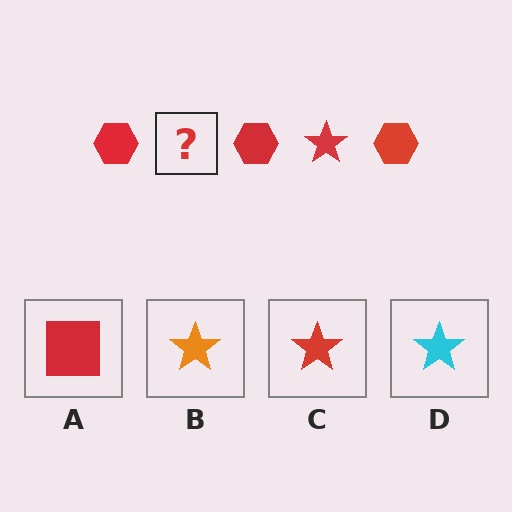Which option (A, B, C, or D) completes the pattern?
C.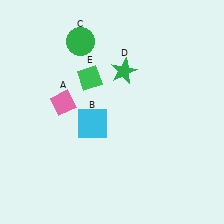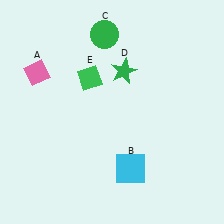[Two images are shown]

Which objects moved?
The objects that moved are: the pink diamond (A), the cyan square (B), the green circle (C).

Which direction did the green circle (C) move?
The green circle (C) moved right.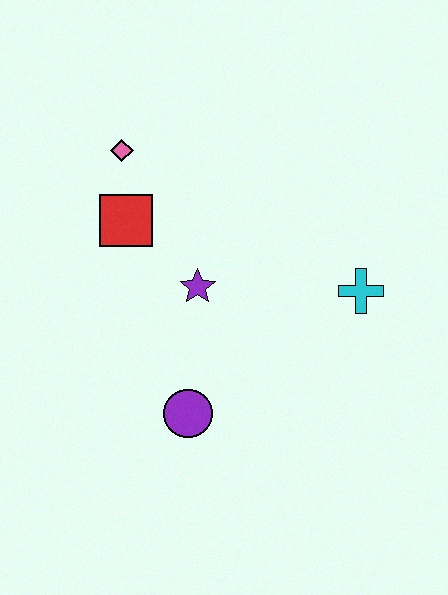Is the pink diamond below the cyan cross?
No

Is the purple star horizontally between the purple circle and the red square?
No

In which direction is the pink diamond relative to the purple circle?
The pink diamond is above the purple circle.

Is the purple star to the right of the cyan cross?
No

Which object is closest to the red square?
The pink diamond is closest to the red square.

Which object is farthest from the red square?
The cyan cross is farthest from the red square.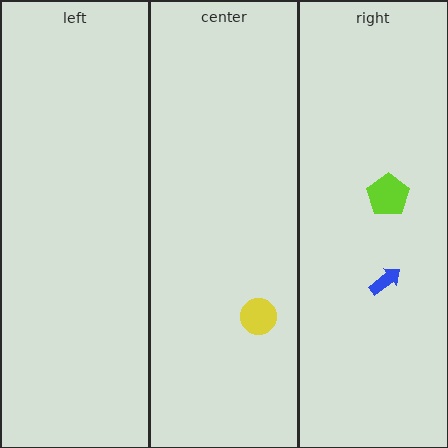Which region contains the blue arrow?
The right region.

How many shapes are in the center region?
1.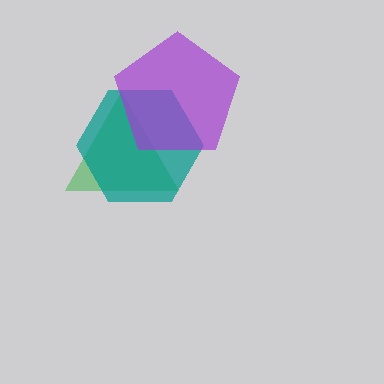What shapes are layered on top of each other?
The layered shapes are: a green triangle, a teal hexagon, a purple pentagon.